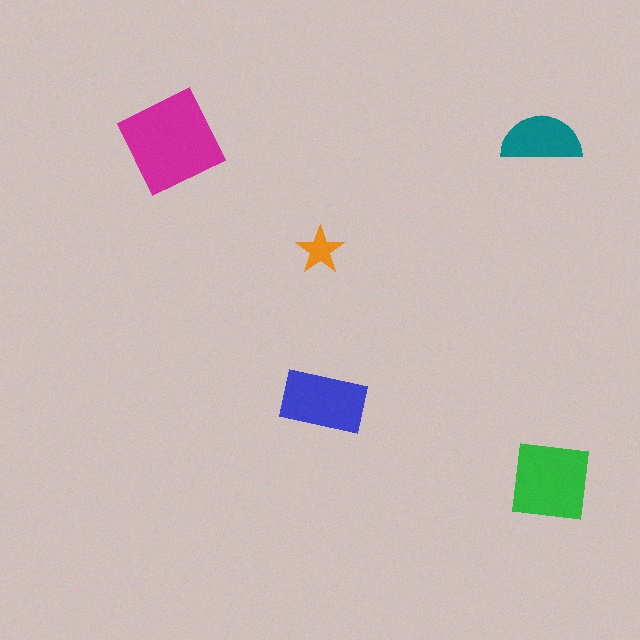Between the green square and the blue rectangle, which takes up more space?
The green square.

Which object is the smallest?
The orange star.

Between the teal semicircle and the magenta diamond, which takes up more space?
The magenta diamond.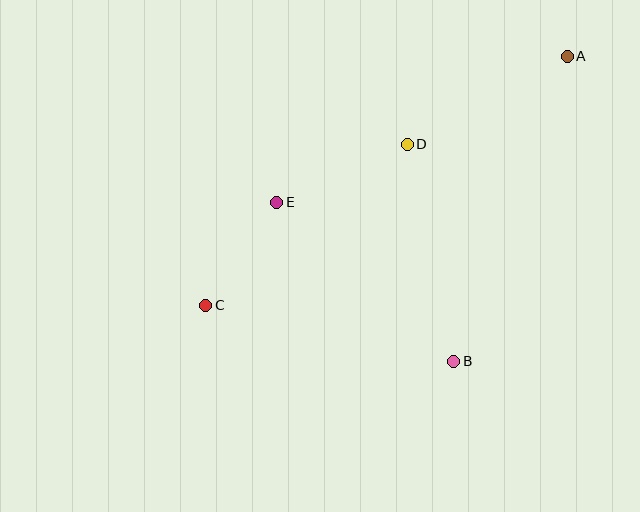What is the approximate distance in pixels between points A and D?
The distance between A and D is approximately 183 pixels.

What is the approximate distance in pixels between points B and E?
The distance between B and E is approximately 238 pixels.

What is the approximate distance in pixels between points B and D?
The distance between B and D is approximately 222 pixels.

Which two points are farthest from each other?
Points A and C are farthest from each other.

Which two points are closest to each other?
Points C and E are closest to each other.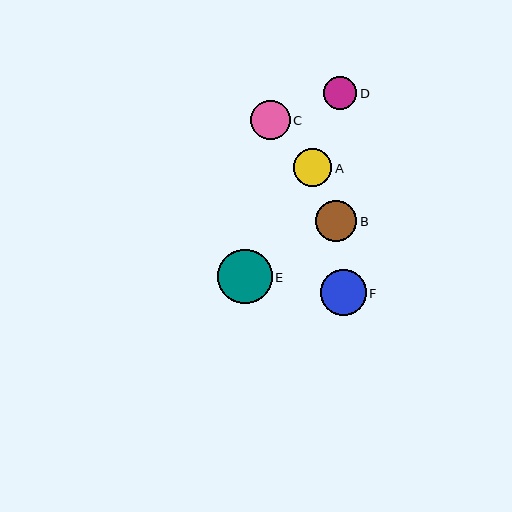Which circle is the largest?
Circle E is the largest with a size of approximately 54 pixels.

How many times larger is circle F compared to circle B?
Circle F is approximately 1.1 times the size of circle B.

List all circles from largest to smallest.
From largest to smallest: E, F, B, C, A, D.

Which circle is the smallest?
Circle D is the smallest with a size of approximately 33 pixels.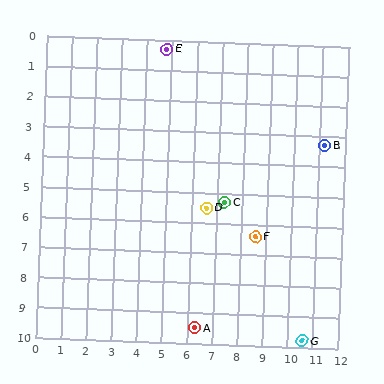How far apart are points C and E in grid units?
Points C and E are about 5.6 grid units apart.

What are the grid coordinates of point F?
Point F is at approximately (8.6, 6.4).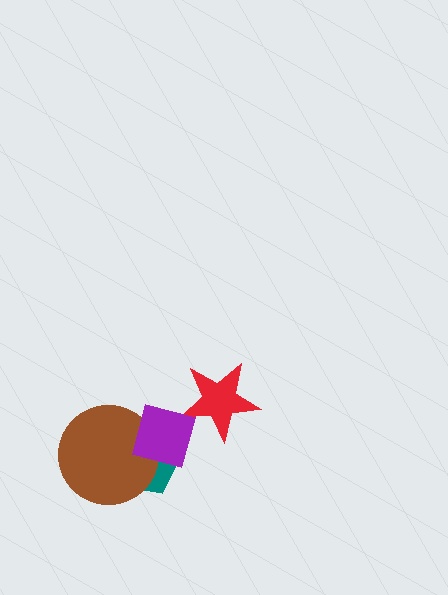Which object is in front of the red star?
The purple square is in front of the red star.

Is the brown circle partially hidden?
Yes, it is partially covered by another shape.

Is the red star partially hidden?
Yes, it is partially covered by another shape.